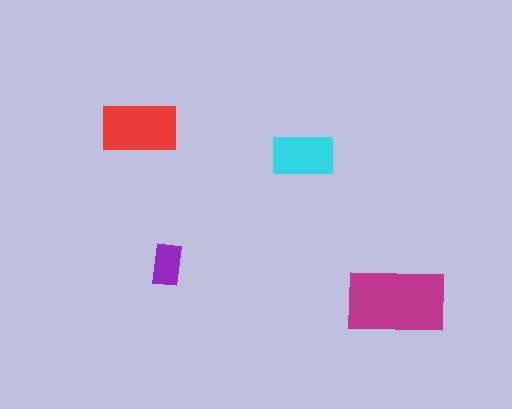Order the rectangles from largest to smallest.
the magenta one, the red one, the cyan one, the purple one.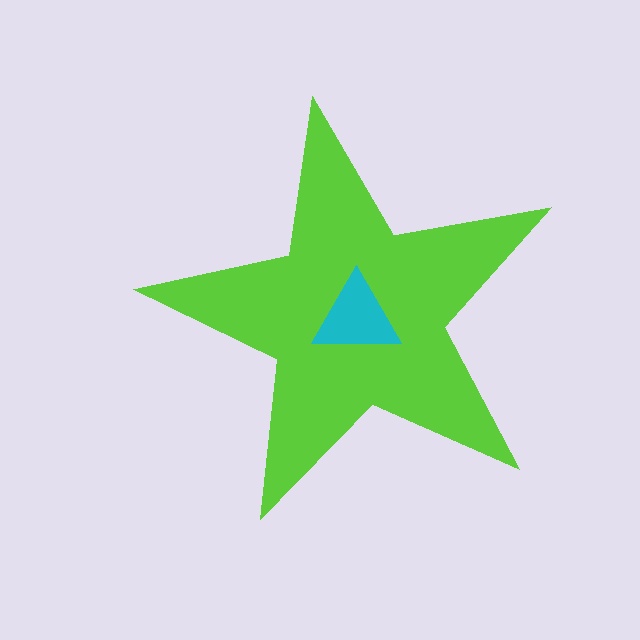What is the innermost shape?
The cyan triangle.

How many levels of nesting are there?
2.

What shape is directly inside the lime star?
The cyan triangle.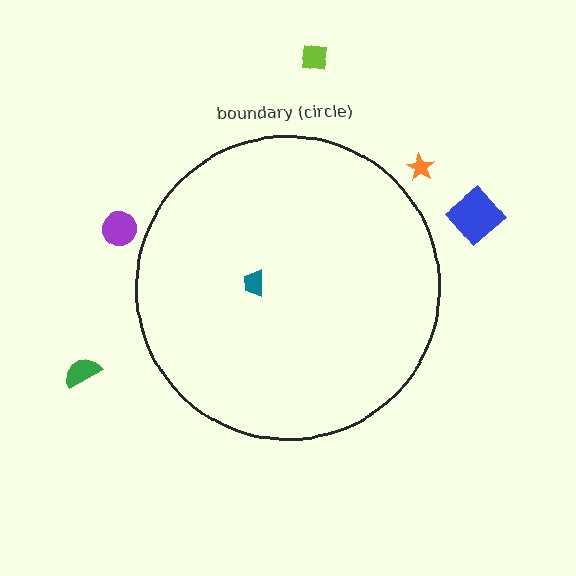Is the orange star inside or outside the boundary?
Outside.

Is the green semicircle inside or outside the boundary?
Outside.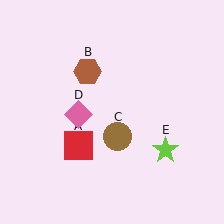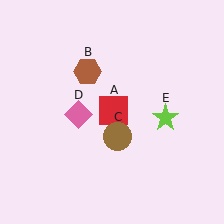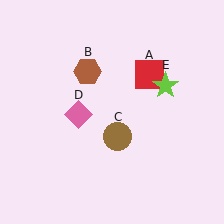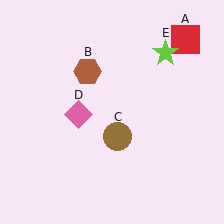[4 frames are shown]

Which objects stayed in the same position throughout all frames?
Brown hexagon (object B) and brown circle (object C) and pink diamond (object D) remained stationary.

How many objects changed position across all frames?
2 objects changed position: red square (object A), lime star (object E).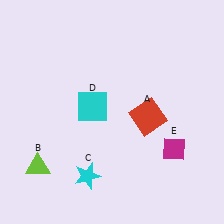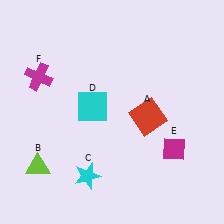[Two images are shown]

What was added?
A magenta cross (F) was added in Image 2.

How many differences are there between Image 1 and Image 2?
There is 1 difference between the two images.